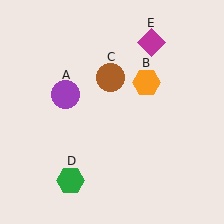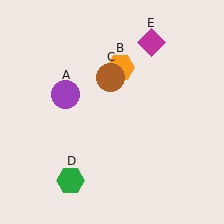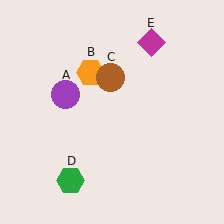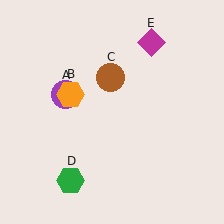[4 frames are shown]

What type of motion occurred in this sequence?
The orange hexagon (object B) rotated counterclockwise around the center of the scene.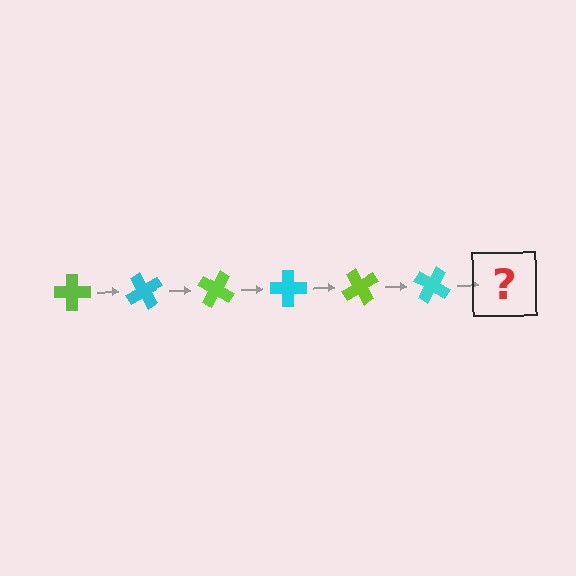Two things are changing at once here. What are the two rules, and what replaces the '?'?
The two rules are that it rotates 60 degrees each step and the color cycles through lime and cyan. The '?' should be a lime cross, rotated 360 degrees from the start.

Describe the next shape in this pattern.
It should be a lime cross, rotated 360 degrees from the start.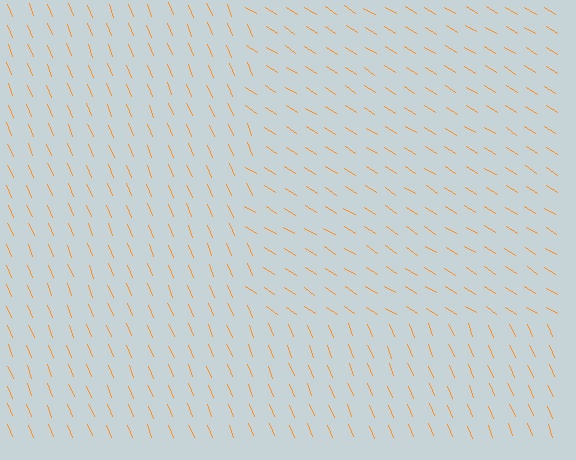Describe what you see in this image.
The image is filled with small orange line segments. A rectangle region in the image has lines oriented differently from the surrounding lines, creating a visible texture boundary.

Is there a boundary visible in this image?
Yes, there is a texture boundary formed by a change in line orientation.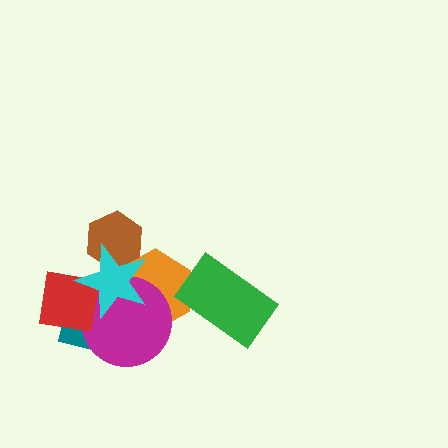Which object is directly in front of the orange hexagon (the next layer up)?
The brown hexagon is directly in front of the orange hexagon.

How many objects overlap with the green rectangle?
1 object overlaps with the green rectangle.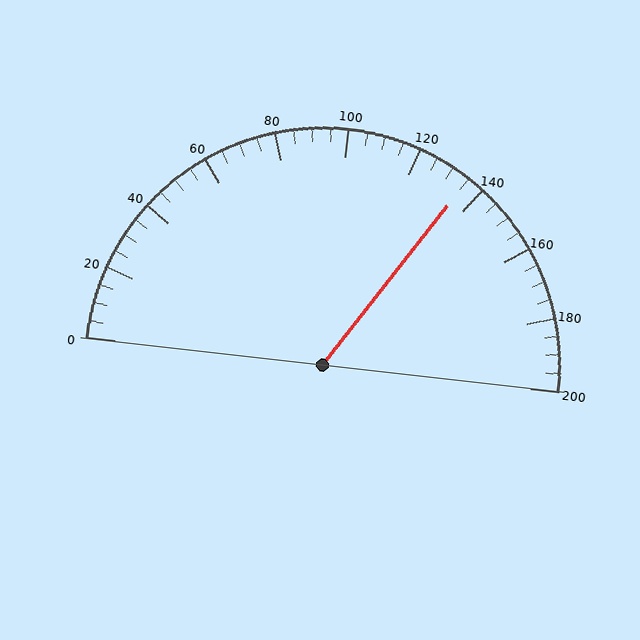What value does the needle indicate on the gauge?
The needle indicates approximately 135.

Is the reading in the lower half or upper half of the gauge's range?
The reading is in the upper half of the range (0 to 200).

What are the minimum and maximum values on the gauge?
The gauge ranges from 0 to 200.